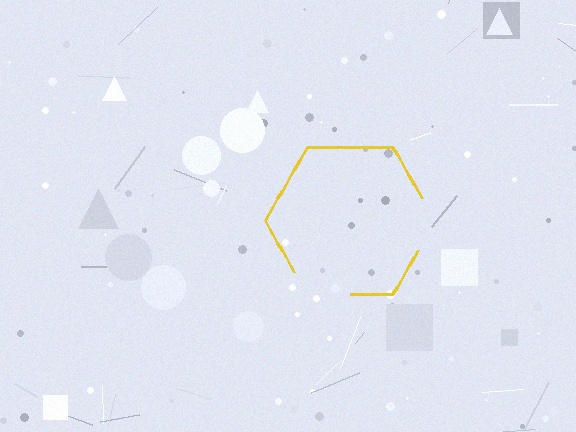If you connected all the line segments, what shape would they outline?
They would outline a hexagon.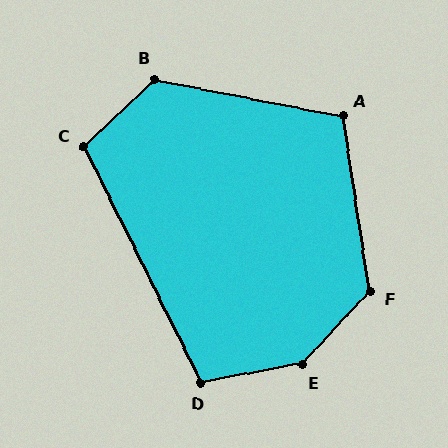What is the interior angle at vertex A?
Approximately 110 degrees (obtuse).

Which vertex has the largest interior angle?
E, at approximately 143 degrees.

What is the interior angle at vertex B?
Approximately 125 degrees (obtuse).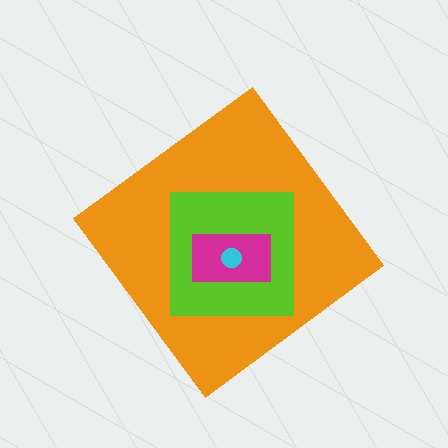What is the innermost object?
The cyan circle.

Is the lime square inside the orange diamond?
Yes.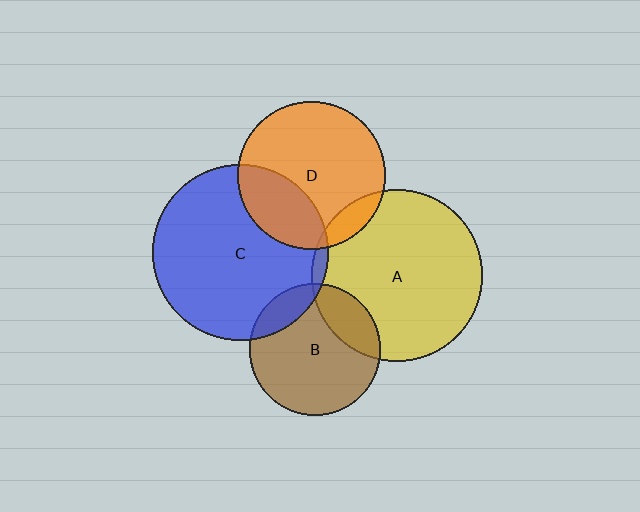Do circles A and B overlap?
Yes.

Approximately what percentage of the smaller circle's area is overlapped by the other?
Approximately 20%.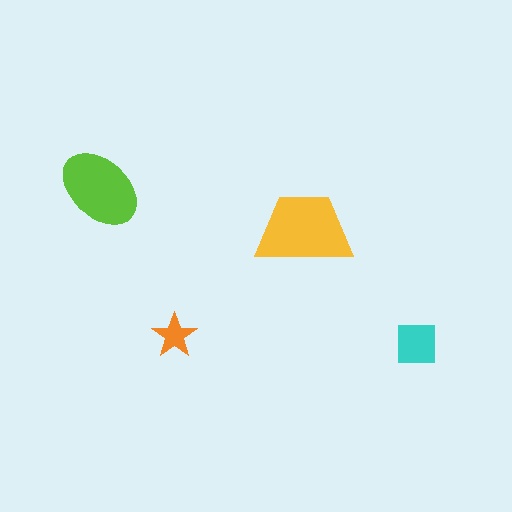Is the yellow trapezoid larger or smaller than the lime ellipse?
Larger.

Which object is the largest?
The yellow trapezoid.